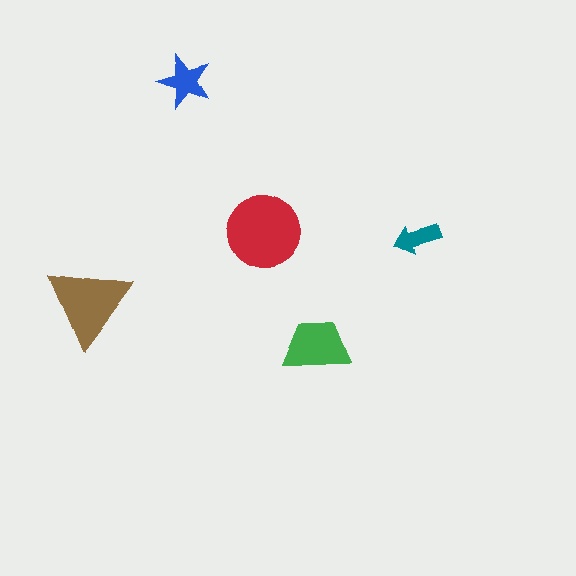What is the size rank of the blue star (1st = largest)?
4th.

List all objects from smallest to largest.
The teal arrow, the blue star, the green trapezoid, the brown triangle, the red circle.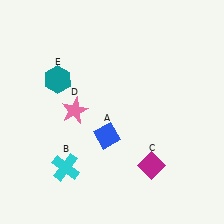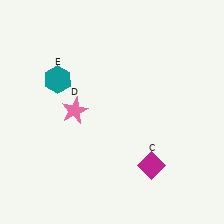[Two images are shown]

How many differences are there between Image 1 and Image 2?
There are 2 differences between the two images.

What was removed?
The blue diamond (A), the cyan cross (B) were removed in Image 2.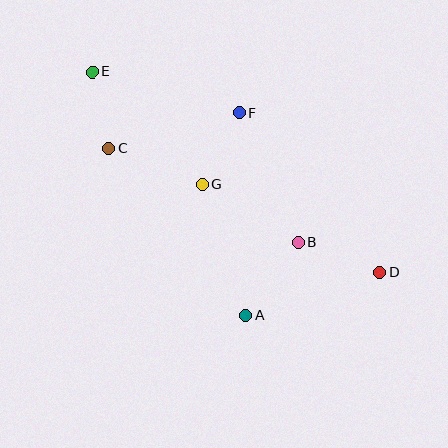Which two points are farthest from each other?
Points D and E are farthest from each other.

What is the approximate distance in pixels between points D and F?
The distance between D and F is approximately 213 pixels.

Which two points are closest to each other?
Points C and E are closest to each other.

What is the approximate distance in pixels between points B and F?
The distance between B and F is approximately 142 pixels.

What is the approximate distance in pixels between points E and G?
The distance between E and G is approximately 157 pixels.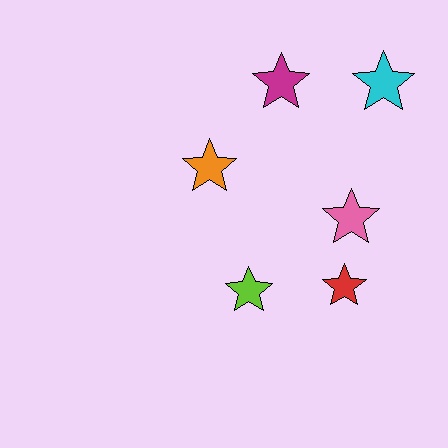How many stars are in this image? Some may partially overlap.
There are 6 stars.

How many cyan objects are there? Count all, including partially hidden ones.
There is 1 cyan object.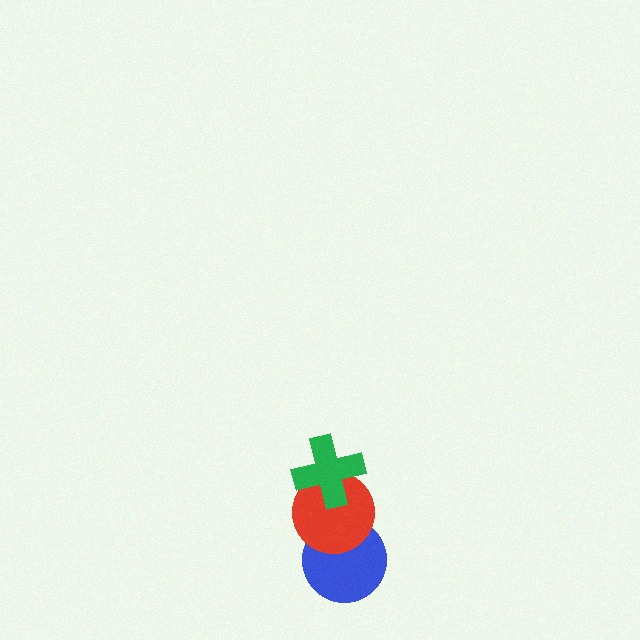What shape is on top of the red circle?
The green cross is on top of the red circle.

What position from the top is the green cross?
The green cross is 1st from the top.